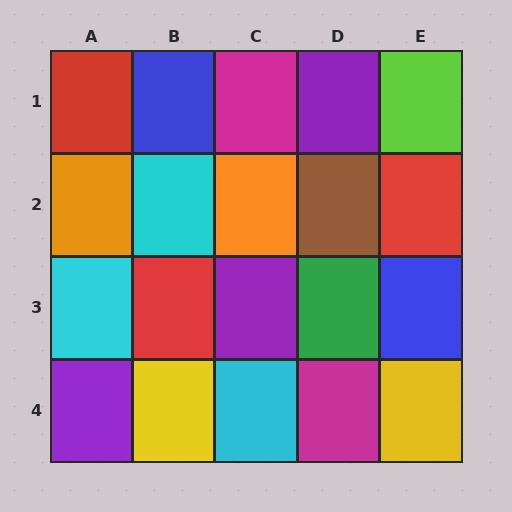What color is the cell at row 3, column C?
Purple.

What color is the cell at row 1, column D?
Purple.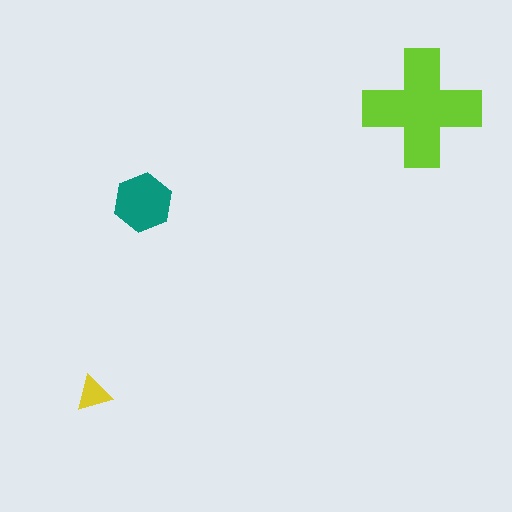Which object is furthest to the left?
The yellow triangle is leftmost.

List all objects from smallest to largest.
The yellow triangle, the teal hexagon, the lime cross.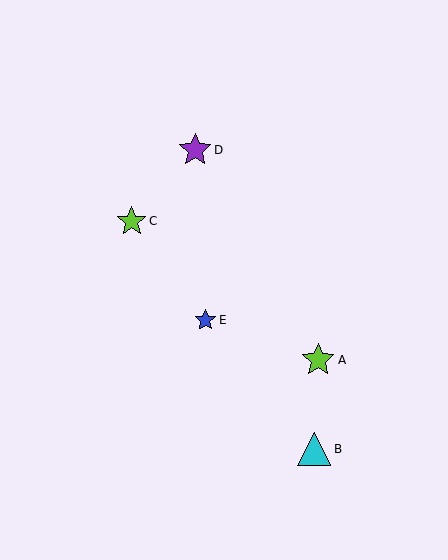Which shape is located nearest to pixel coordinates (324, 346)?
The lime star (labeled A) at (318, 360) is nearest to that location.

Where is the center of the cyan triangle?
The center of the cyan triangle is at (314, 449).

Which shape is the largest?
The cyan triangle (labeled B) is the largest.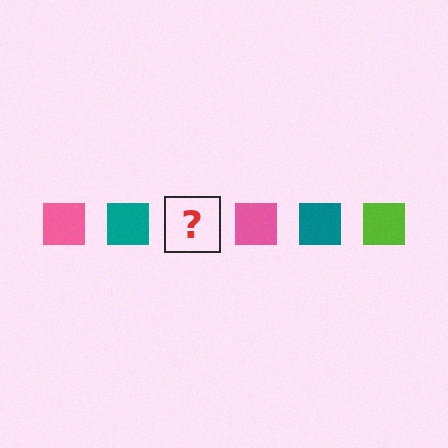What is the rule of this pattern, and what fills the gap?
The rule is that the pattern cycles through pink, teal, lime squares. The gap should be filled with a lime square.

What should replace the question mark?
The question mark should be replaced with a lime square.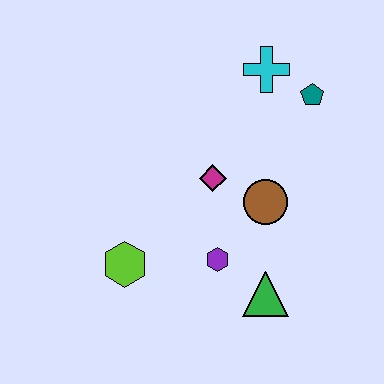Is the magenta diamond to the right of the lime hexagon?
Yes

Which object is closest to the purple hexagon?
The green triangle is closest to the purple hexagon.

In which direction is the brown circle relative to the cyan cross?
The brown circle is below the cyan cross.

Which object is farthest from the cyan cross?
The lime hexagon is farthest from the cyan cross.